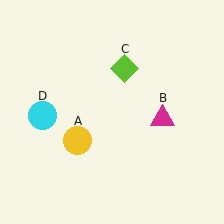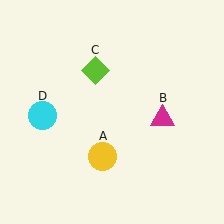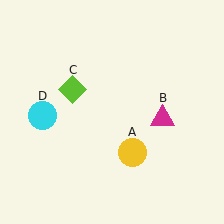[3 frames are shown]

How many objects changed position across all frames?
2 objects changed position: yellow circle (object A), lime diamond (object C).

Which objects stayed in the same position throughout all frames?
Magenta triangle (object B) and cyan circle (object D) remained stationary.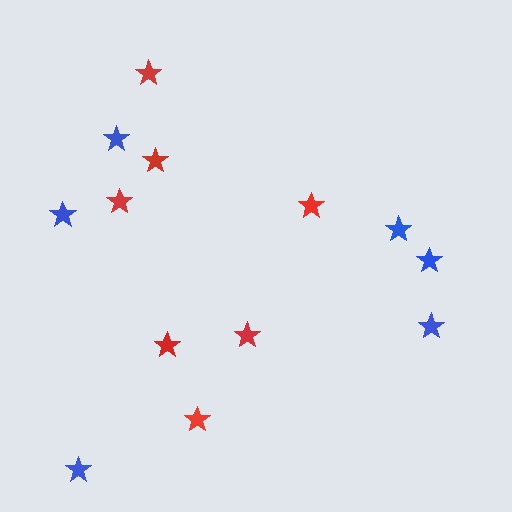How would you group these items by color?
There are 2 groups: one group of red stars (7) and one group of blue stars (6).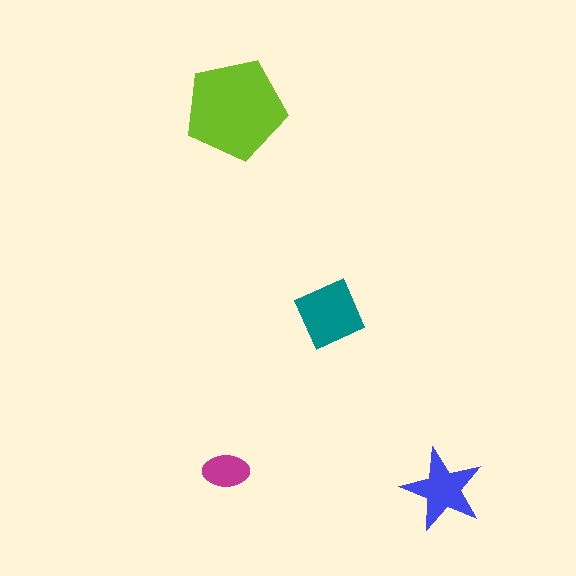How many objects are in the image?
There are 4 objects in the image.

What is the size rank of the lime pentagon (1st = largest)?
1st.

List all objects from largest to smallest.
The lime pentagon, the teal square, the blue star, the magenta ellipse.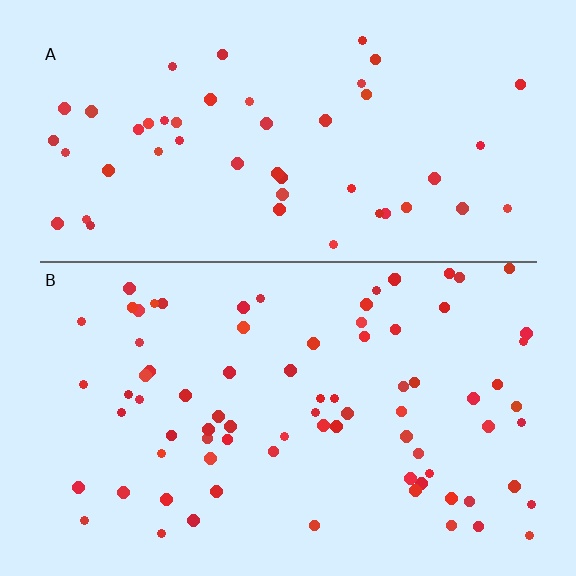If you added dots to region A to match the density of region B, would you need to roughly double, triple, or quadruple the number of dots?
Approximately double.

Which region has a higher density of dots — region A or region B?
B (the bottom).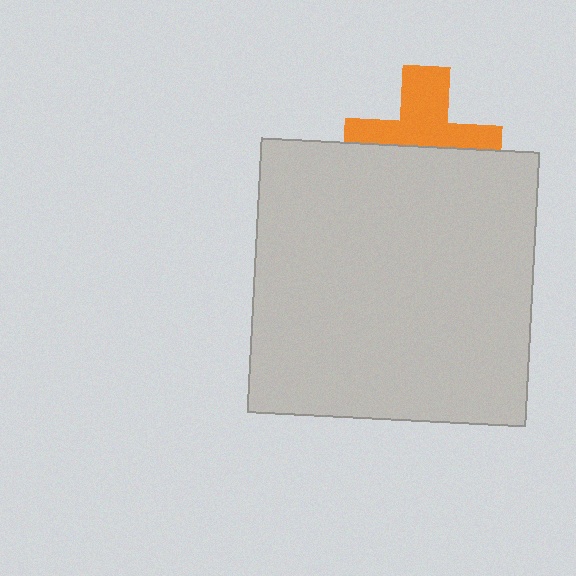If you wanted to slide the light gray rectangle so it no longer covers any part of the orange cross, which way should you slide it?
Slide it down — that is the most direct way to separate the two shapes.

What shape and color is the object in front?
The object in front is a light gray rectangle.